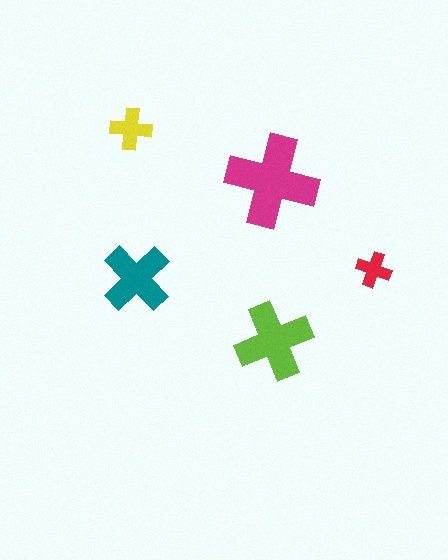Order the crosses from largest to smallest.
the magenta one, the lime one, the teal one, the yellow one, the red one.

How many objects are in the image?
There are 5 objects in the image.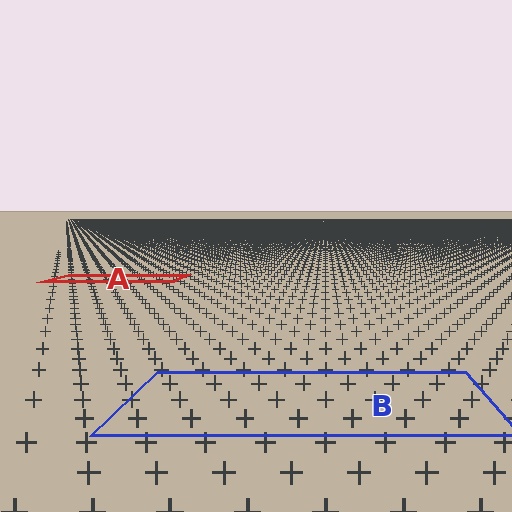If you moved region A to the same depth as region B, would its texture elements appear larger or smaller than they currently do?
They would appear larger. At a closer depth, the same texture elements are projected at a bigger on-screen size.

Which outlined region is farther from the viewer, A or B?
Region A is farther from the viewer — the texture elements inside it appear smaller and more densely packed.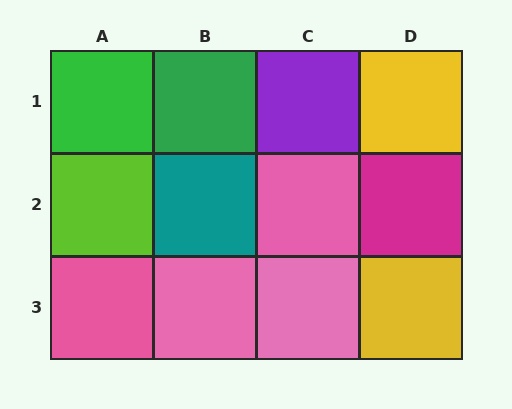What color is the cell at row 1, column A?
Green.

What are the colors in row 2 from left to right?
Lime, teal, pink, magenta.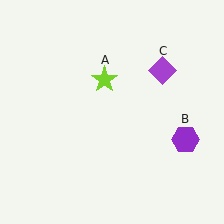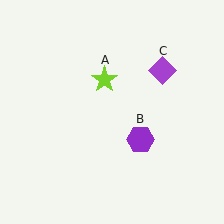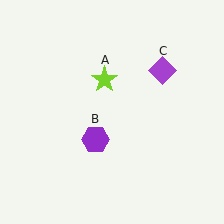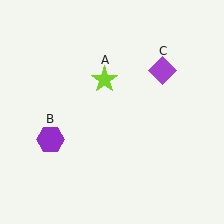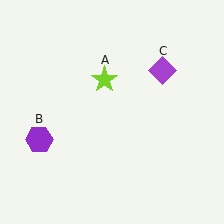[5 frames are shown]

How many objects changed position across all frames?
1 object changed position: purple hexagon (object B).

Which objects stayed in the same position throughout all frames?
Lime star (object A) and purple diamond (object C) remained stationary.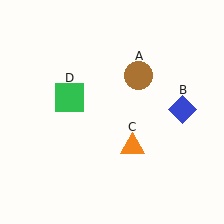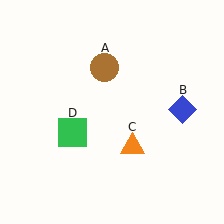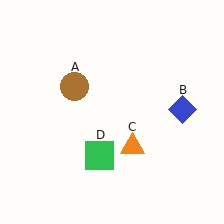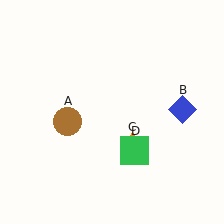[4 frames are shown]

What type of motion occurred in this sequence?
The brown circle (object A), green square (object D) rotated counterclockwise around the center of the scene.